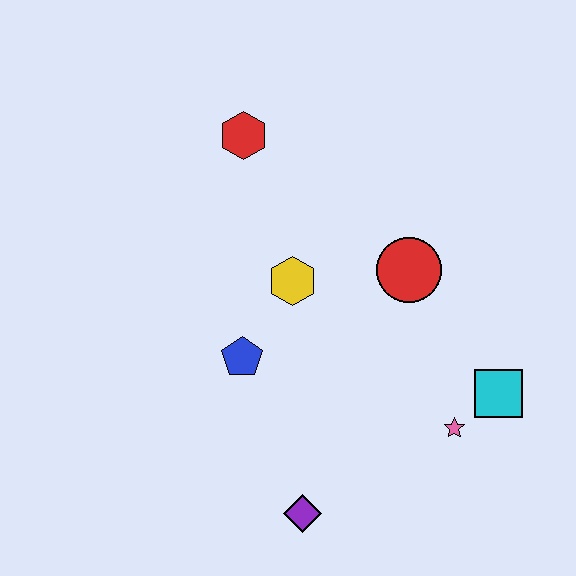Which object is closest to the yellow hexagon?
The blue pentagon is closest to the yellow hexagon.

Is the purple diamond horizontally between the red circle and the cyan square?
No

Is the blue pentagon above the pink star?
Yes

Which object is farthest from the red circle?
The purple diamond is farthest from the red circle.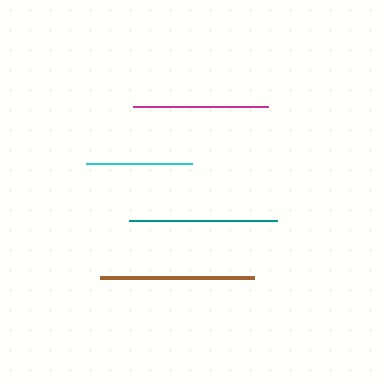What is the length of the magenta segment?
The magenta segment is approximately 135 pixels long.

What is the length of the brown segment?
The brown segment is approximately 154 pixels long.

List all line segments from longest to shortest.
From longest to shortest: brown, teal, magenta, cyan.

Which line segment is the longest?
The brown line is the longest at approximately 154 pixels.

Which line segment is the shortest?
The cyan line is the shortest at approximately 106 pixels.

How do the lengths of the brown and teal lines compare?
The brown and teal lines are approximately the same length.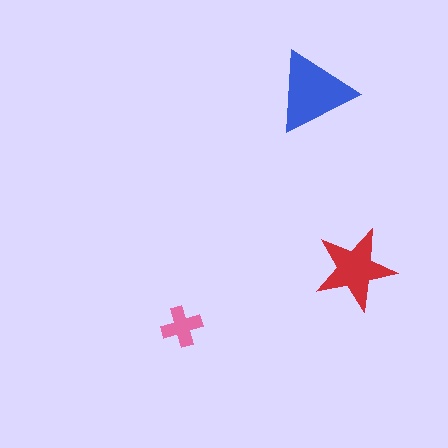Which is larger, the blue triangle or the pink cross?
The blue triangle.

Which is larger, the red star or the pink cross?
The red star.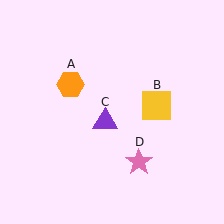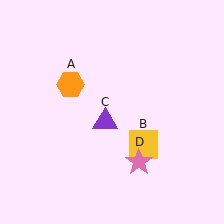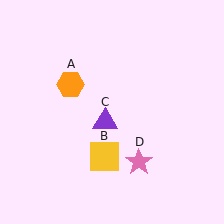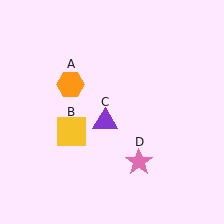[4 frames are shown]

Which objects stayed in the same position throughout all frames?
Orange hexagon (object A) and purple triangle (object C) and pink star (object D) remained stationary.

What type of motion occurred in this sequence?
The yellow square (object B) rotated clockwise around the center of the scene.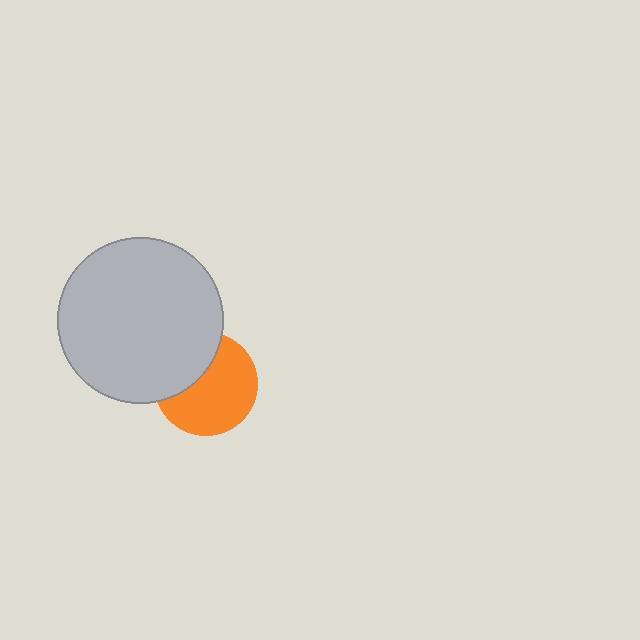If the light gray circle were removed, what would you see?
You would see the complete orange circle.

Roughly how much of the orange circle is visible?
Most of it is visible (roughly 66%).